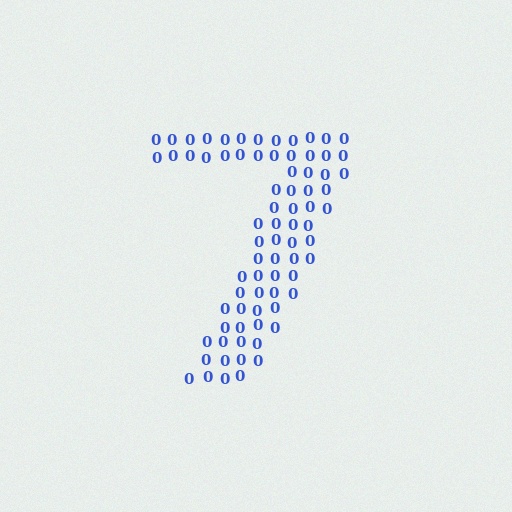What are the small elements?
The small elements are digit 0's.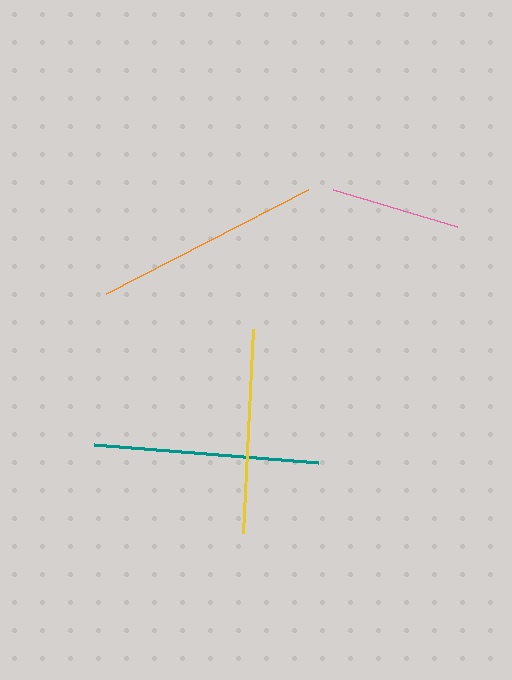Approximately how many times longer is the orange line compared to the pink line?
The orange line is approximately 1.8 times the length of the pink line.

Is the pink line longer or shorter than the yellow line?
The yellow line is longer than the pink line.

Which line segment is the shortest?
The pink line is the shortest at approximately 129 pixels.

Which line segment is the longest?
The orange line is the longest at approximately 227 pixels.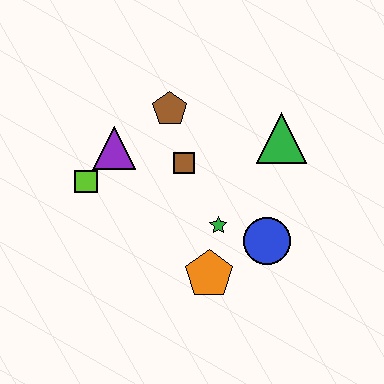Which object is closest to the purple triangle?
The lime square is closest to the purple triangle.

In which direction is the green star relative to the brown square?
The green star is below the brown square.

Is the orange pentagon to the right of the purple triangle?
Yes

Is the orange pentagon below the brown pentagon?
Yes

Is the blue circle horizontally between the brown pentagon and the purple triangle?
No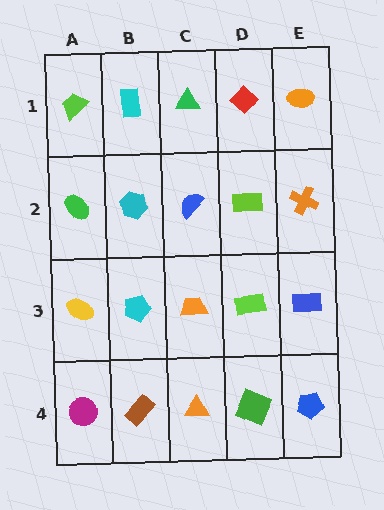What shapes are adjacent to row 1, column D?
A lime rectangle (row 2, column D), a green triangle (row 1, column C), an orange ellipse (row 1, column E).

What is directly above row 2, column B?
A cyan rectangle.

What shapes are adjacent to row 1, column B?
A cyan hexagon (row 2, column B), a lime trapezoid (row 1, column A), a green triangle (row 1, column C).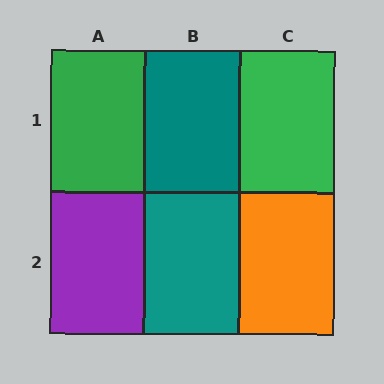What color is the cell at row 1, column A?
Green.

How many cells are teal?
2 cells are teal.